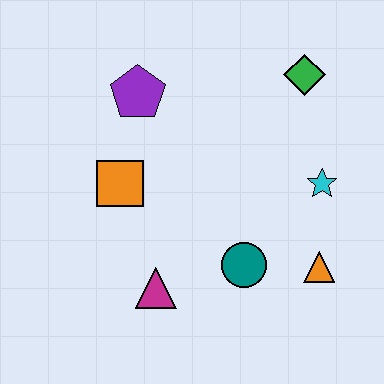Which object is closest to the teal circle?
The orange triangle is closest to the teal circle.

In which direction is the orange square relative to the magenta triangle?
The orange square is above the magenta triangle.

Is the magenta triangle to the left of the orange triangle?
Yes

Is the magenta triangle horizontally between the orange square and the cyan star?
Yes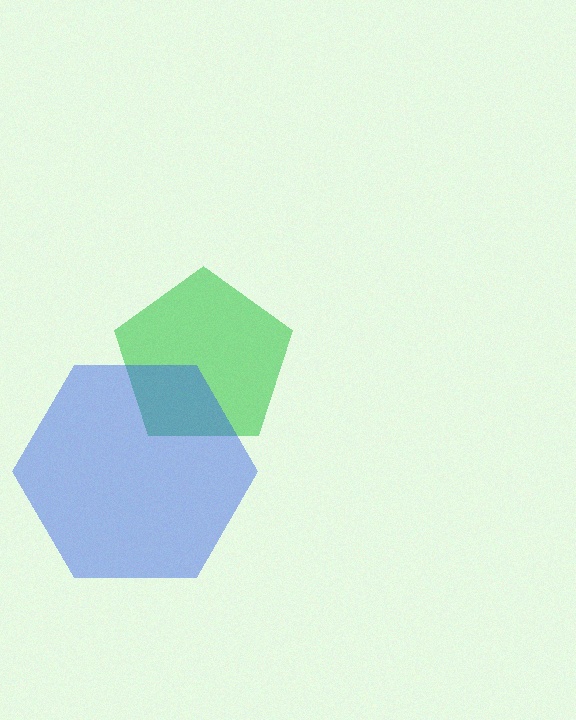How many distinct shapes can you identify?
There are 2 distinct shapes: a green pentagon, a blue hexagon.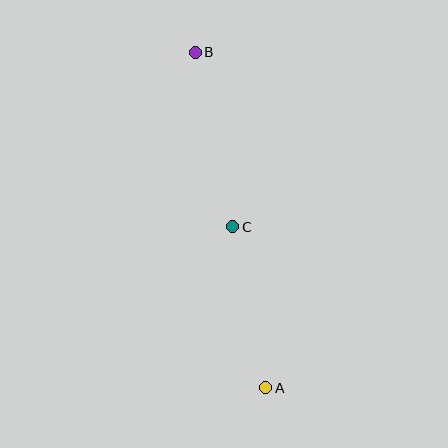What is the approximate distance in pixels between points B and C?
The distance between B and C is approximately 179 pixels.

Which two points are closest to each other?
Points A and C are closest to each other.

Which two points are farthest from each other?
Points A and B are farthest from each other.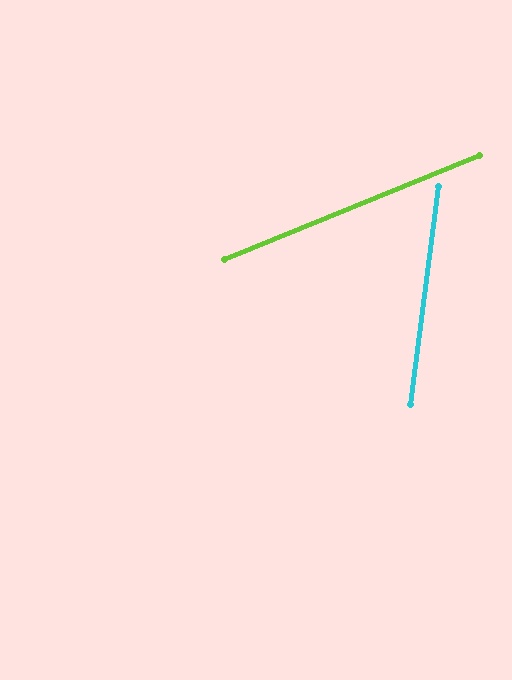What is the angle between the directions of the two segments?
Approximately 61 degrees.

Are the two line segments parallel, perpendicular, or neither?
Neither parallel nor perpendicular — they differ by about 61°.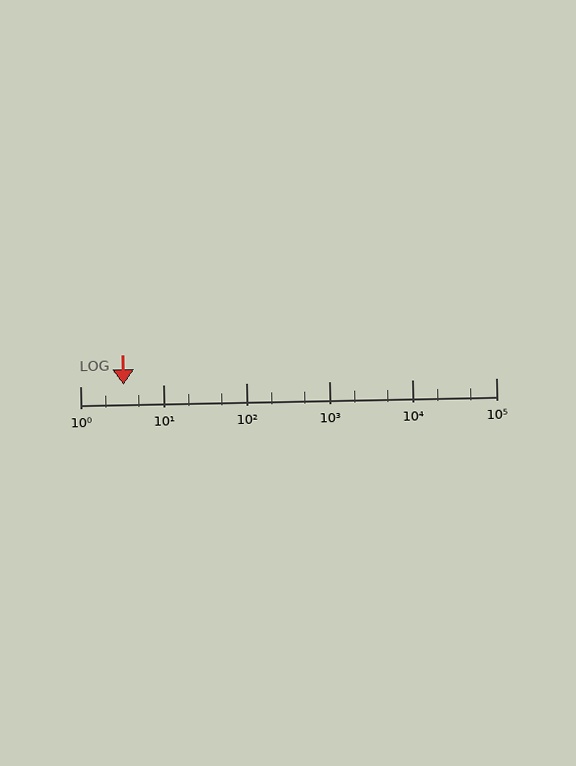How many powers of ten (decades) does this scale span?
The scale spans 5 decades, from 1 to 100000.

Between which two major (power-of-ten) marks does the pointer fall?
The pointer is between 1 and 10.